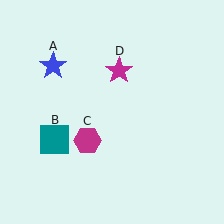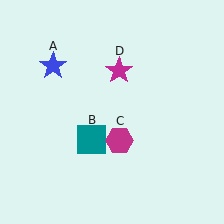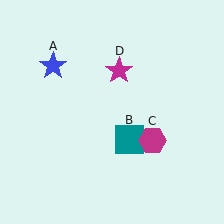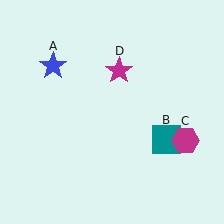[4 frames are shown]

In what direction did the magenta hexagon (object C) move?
The magenta hexagon (object C) moved right.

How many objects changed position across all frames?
2 objects changed position: teal square (object B), magenta hexagon (object C).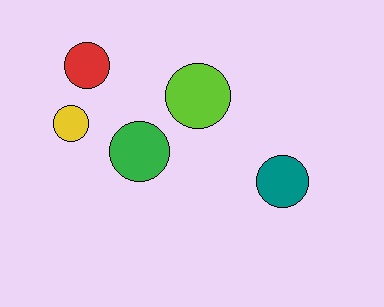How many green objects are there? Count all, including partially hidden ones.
There is 1 green object.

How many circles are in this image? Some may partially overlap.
There are 5 circles.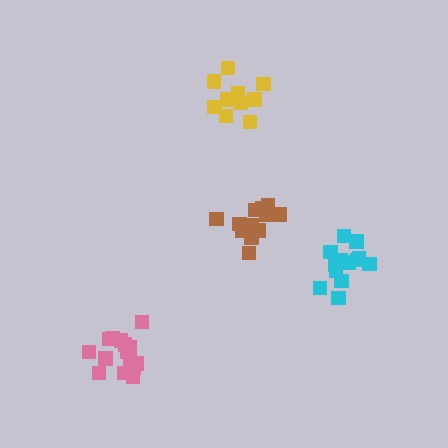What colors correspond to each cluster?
The clusters are colored: yellow, cyan, brown, pink.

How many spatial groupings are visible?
There are 4 spatial groupings.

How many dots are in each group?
Group 1: 11 dots, Group 2: 15 dots, Group 3: 16 dots, Group 4: 16 dots (58 total).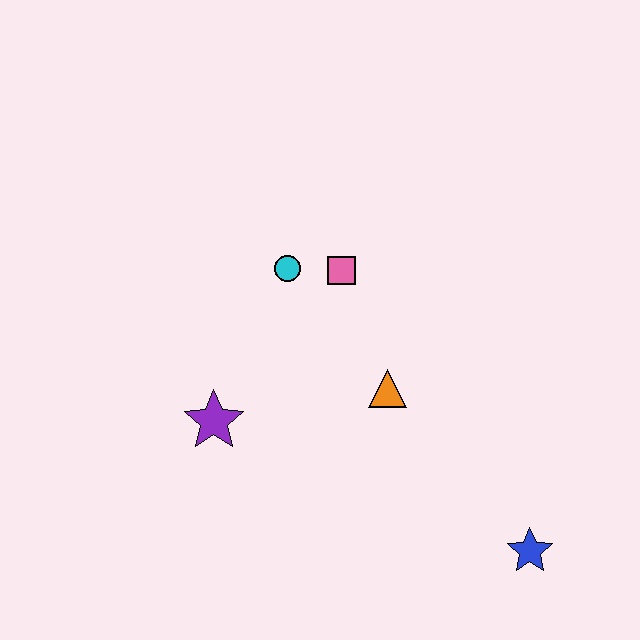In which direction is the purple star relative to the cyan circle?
The purple star is below the cyan circle.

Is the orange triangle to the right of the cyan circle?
Yes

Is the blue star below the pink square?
Yes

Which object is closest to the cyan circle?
The pink square is closest to the cyan circle.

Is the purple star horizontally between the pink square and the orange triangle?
No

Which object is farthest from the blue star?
The cyan circle is farthest from the blue star.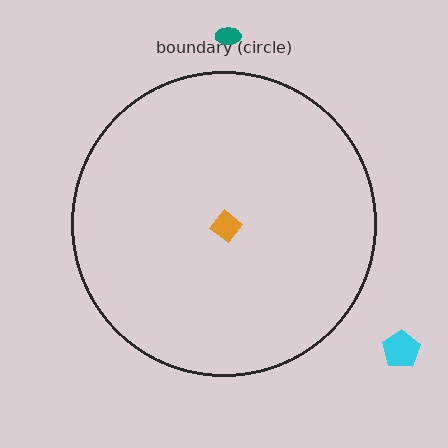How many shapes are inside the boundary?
1 inside, 2 outside.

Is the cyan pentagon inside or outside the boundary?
Outside.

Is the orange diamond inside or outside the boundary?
Inside.